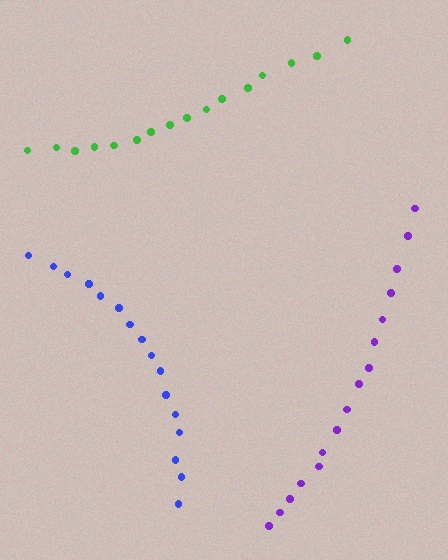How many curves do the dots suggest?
There are 3 distinct paths.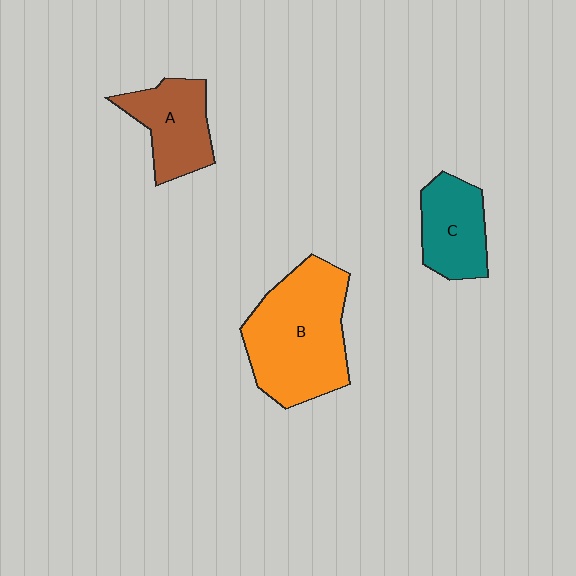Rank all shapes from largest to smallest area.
From largest to smallest: B (orange), A (brown), C (teal).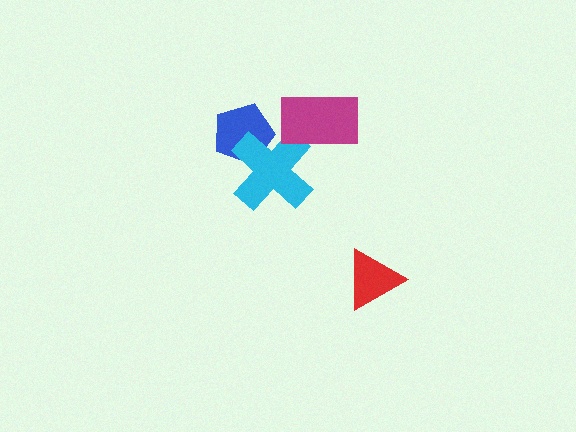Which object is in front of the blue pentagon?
The cyan cross is in front of the blue pentagon.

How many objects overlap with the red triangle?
0 objects overlap with the red triangle.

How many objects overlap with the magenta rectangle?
1 object overlaps with the magenta rectangle.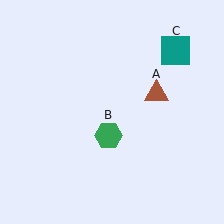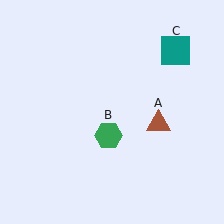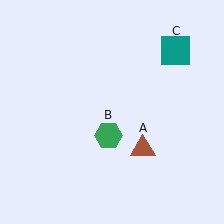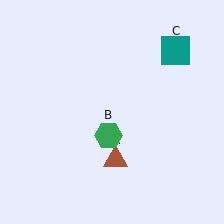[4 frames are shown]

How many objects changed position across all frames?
1 object changed position: brown triangle (object A).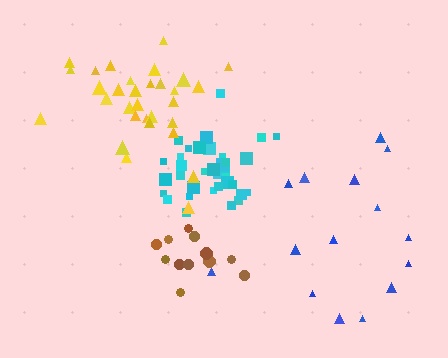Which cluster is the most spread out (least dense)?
Blue.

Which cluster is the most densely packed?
Cyan.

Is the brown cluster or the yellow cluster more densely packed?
Brown.